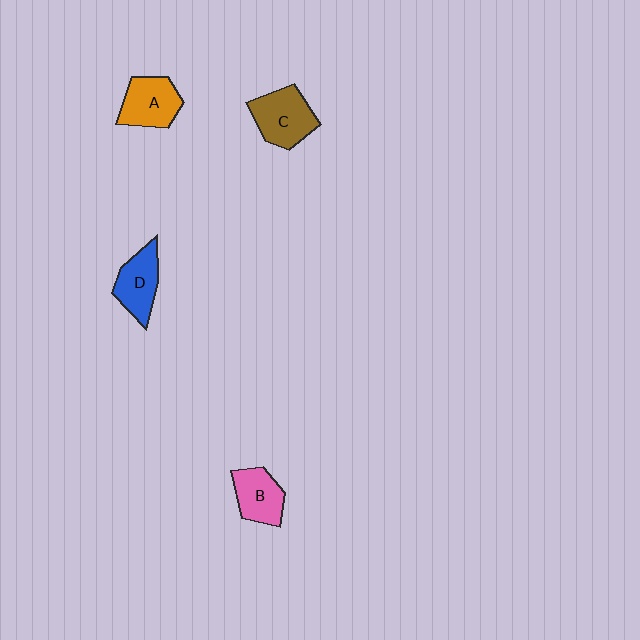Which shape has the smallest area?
Shape B (pink).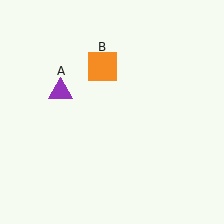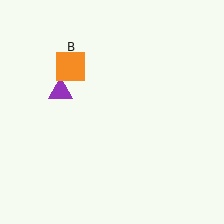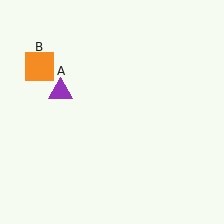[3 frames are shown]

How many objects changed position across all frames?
1 object changed position: orange square (object B).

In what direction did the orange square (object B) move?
The orange square (object B) moved left.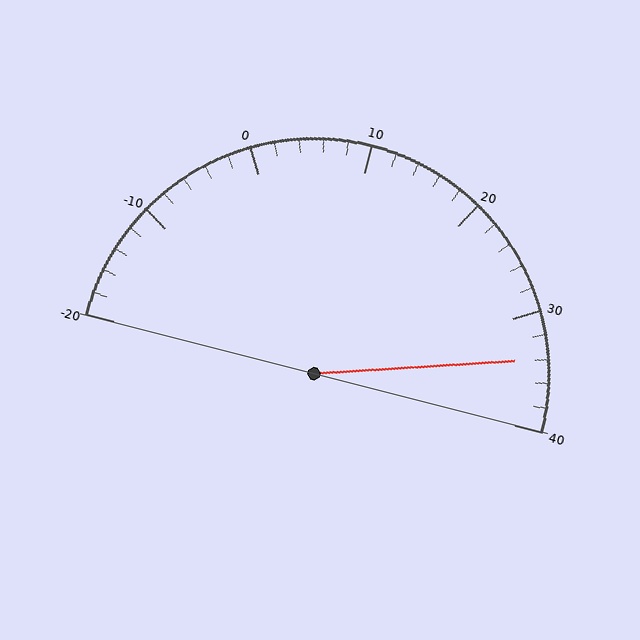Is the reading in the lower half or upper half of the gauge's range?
The reading is in the upper half of the range (-20 to 40).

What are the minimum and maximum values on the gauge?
The gauge ranges from -20 to 40.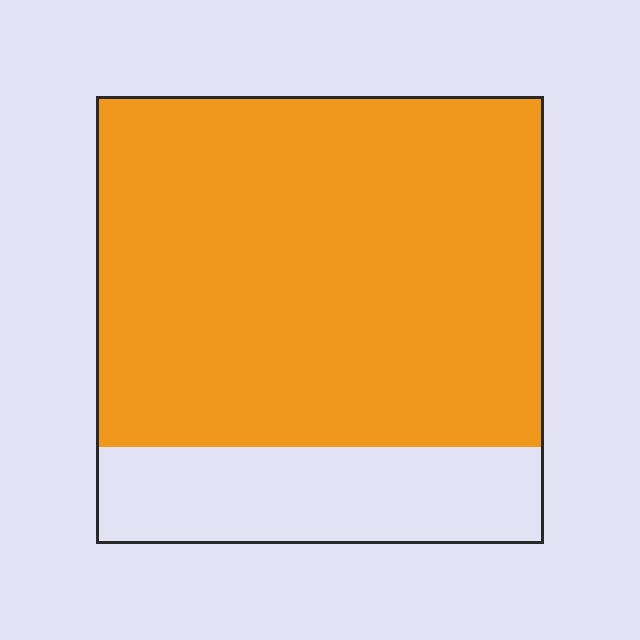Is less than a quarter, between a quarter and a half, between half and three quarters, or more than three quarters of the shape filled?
More than three quarters.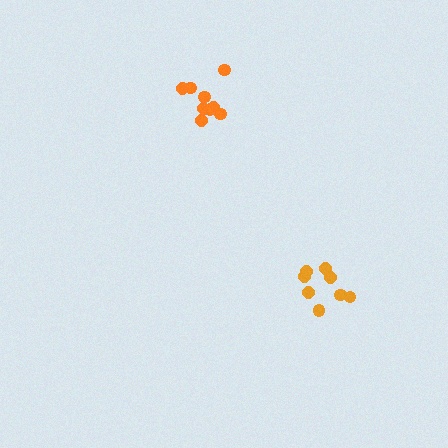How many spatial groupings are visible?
There are 2 spatial groupings.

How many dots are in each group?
Group 1: 9 dots, Group 2: 8 dots (17 total).